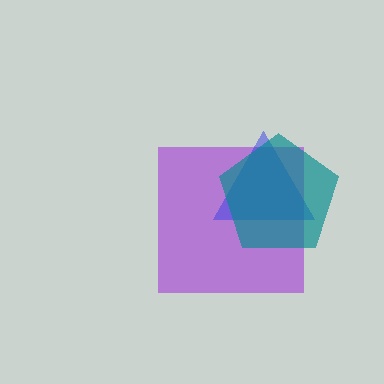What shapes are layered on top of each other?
The layered shapes are: a purple square, a blue triangle, a teal pentagon.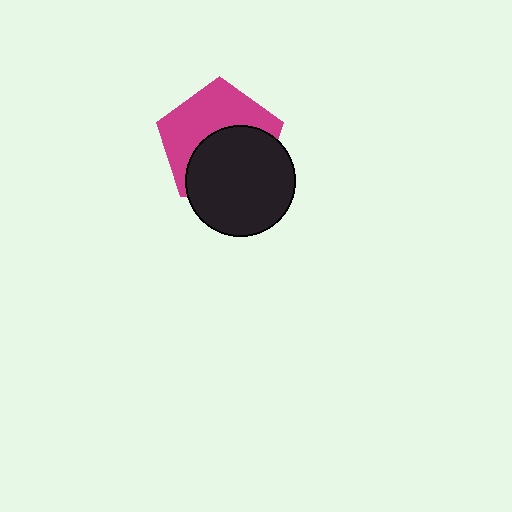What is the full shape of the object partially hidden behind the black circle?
The partially hidden object is a magenta pentagon.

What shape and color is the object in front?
The object in front is a black circle.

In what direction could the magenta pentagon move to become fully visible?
The magenta pentagon could move up. That would shift it out from behind the black circle entirely.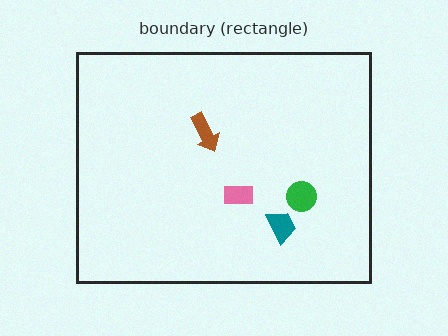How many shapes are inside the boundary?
4 inside, 0 outside.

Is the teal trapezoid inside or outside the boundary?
Inside.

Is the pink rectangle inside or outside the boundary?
Inside.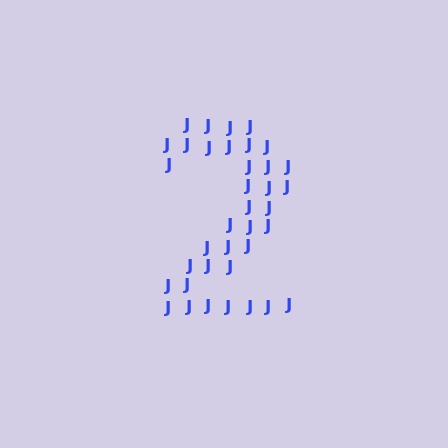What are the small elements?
The small elements are letter J's.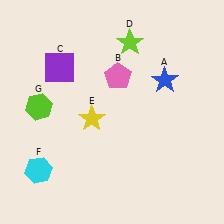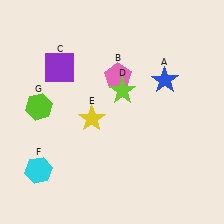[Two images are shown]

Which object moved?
The lime star (D) moved down.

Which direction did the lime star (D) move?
The lime star (D) moved down.